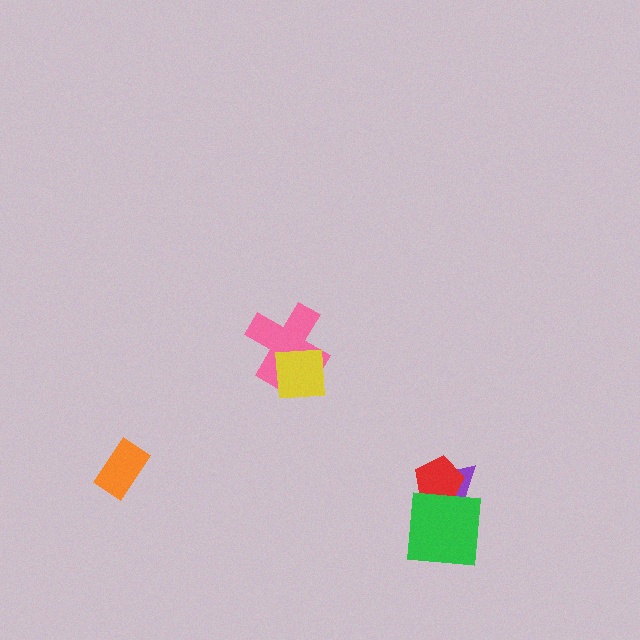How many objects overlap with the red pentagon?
2 objects overlap with the red pentagon.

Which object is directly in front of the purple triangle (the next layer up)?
The red pentagon is directly in front of the purple triangle.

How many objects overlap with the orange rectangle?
0 objects overlap with the orange rectangle.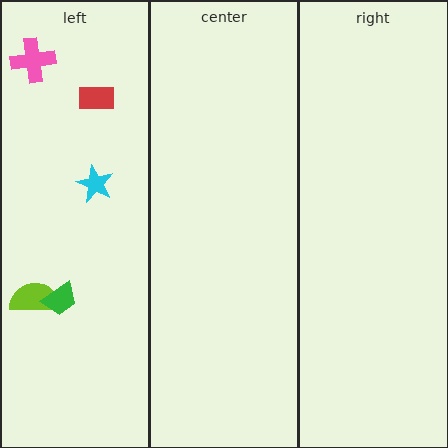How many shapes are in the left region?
5.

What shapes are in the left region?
The pink cross, the lime semicircle, the cyan star, the green trapezoid, the red rectangle.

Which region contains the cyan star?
The left region.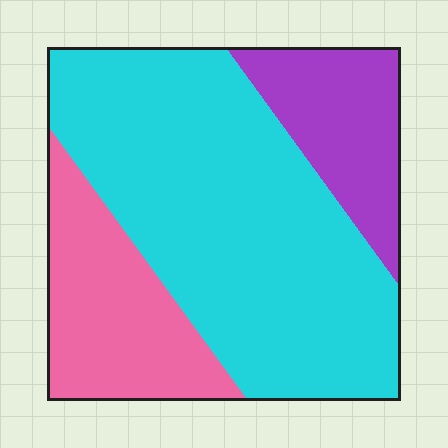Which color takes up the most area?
Cyan, at roughly 60%.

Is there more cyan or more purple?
Cyan.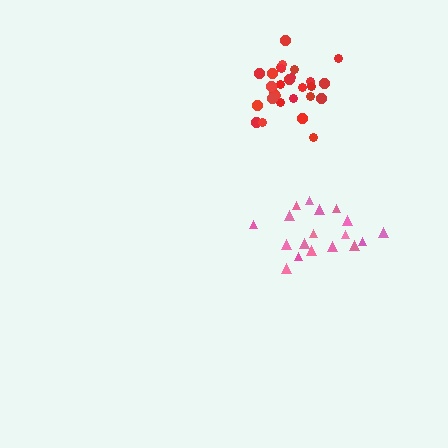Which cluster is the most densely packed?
Red.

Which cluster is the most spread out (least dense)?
Pink.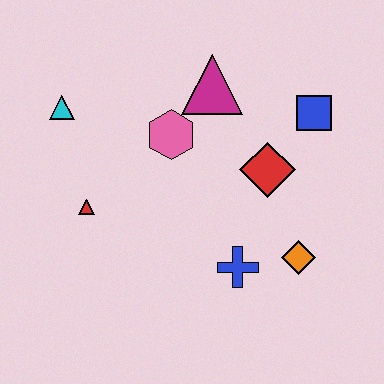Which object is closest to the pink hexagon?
The magenta triangle is closest to the pink hexagon.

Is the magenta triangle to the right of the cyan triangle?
Yes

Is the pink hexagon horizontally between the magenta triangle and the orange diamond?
No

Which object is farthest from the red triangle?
The blue square is farthest from the red triangle.